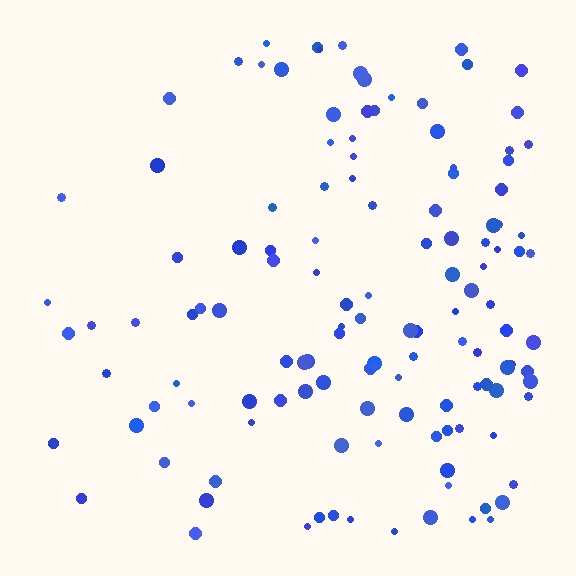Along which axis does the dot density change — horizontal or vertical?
Horizontal.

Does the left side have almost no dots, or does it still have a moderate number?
Still a moderate number, just noticeably fewer than the right.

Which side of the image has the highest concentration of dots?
The right.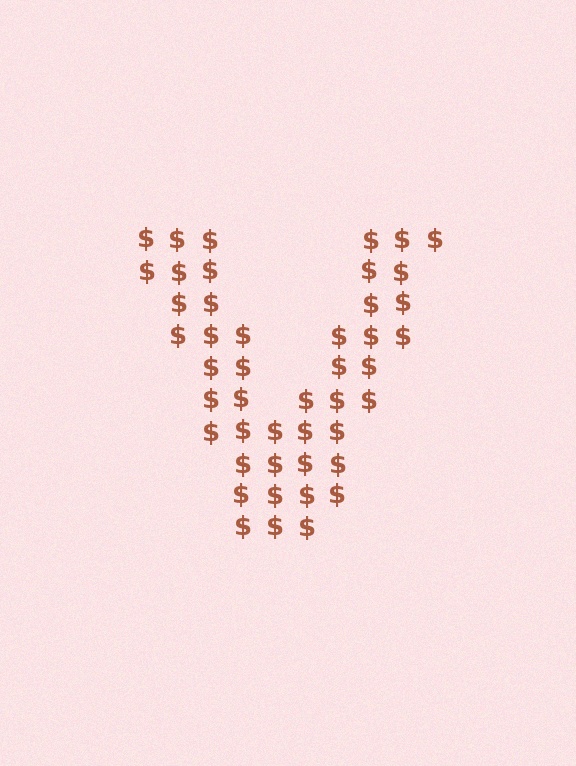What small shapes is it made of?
It is made of small dollar signs.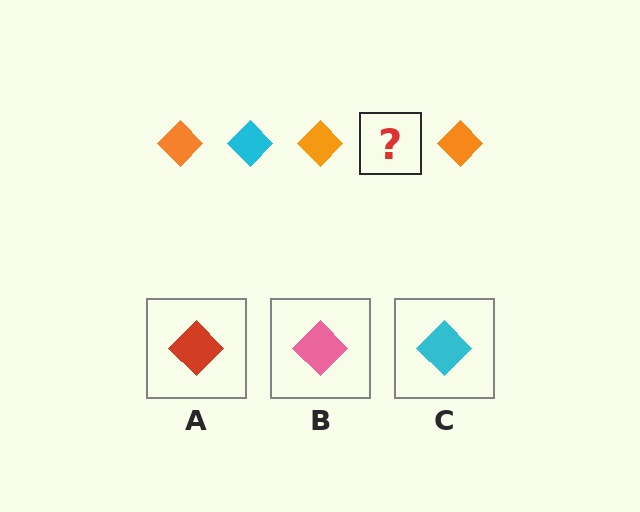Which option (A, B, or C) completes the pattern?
C.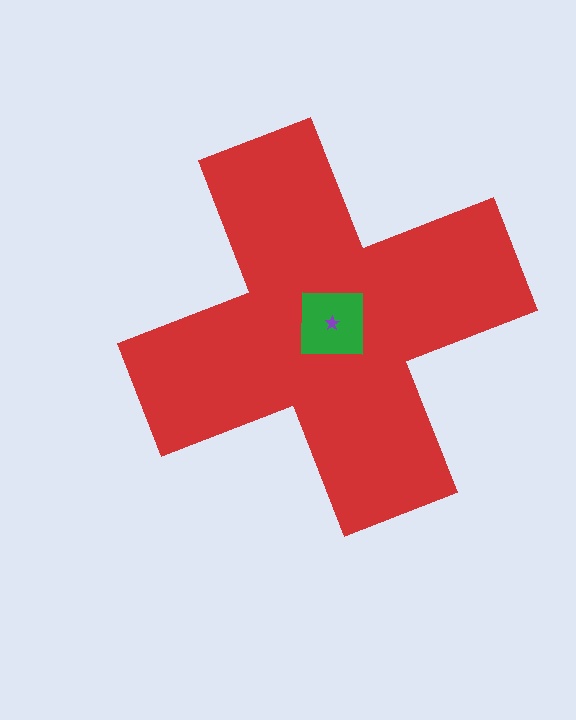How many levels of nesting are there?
3.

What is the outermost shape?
The red cross.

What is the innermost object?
The purple star.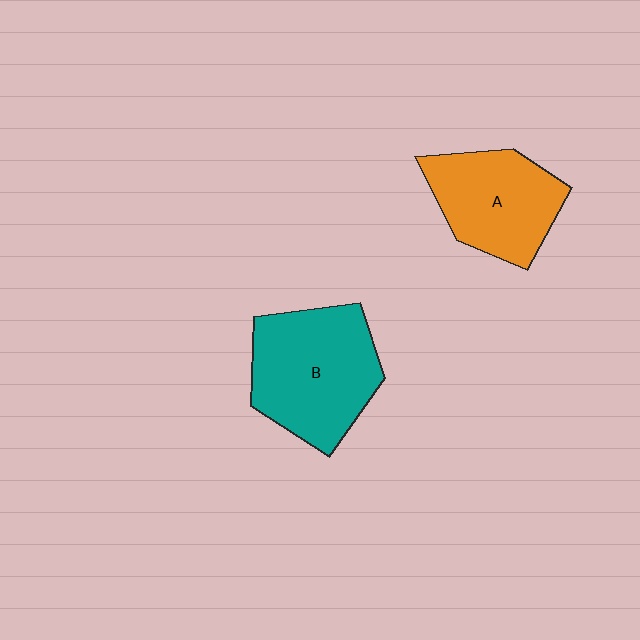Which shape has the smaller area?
Shape A (orange).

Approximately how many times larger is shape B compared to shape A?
Approximately 1.3 times.